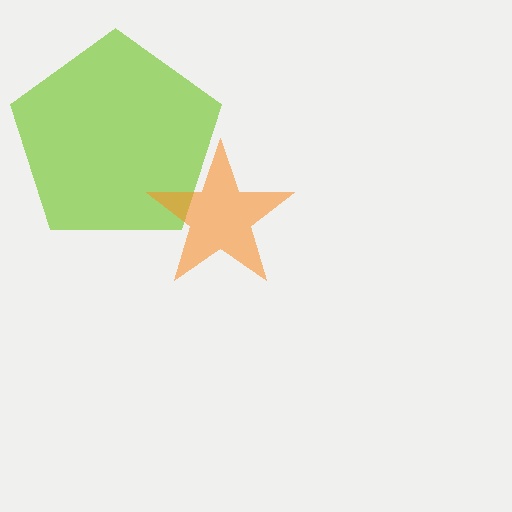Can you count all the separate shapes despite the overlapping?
Yes, there are 2 separate shapes.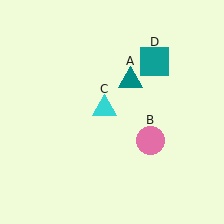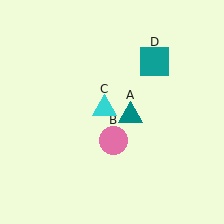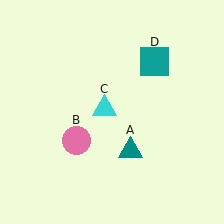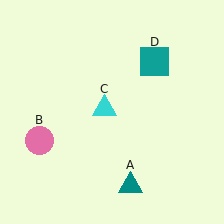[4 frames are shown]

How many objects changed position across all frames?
2 objects changed position: teal triangle (object A), pink circle (object B).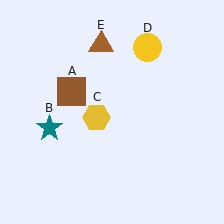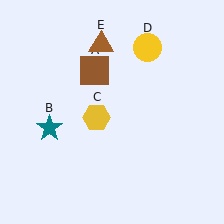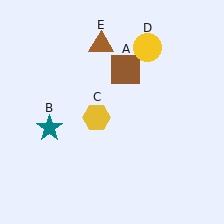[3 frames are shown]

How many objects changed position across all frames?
1 object changed position: brown square (object A).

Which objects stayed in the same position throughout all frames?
Teal star (object B) and yellow hexagon (object C) and yellow circle (object D) and brown triangle (object E) remained stationary.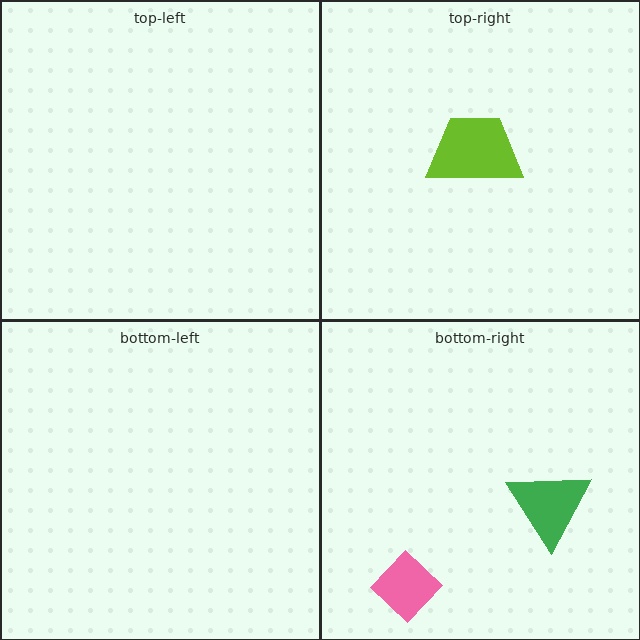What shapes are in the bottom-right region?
The pink diamond, the green triangle.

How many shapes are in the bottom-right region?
2.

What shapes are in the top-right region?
The lime trapezoid.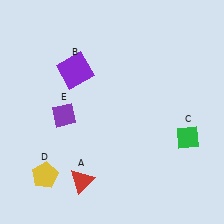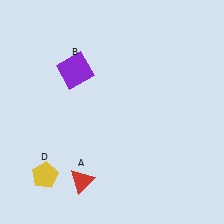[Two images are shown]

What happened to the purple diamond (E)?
The purple diamond (E) was removed in Image 2. It was in the bottom-left area of Image 1.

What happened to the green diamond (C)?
The green diamond (C) was removed in Image 2. It was in the bottom-right area of Image 1.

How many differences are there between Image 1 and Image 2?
There are 2 differences between the two images.